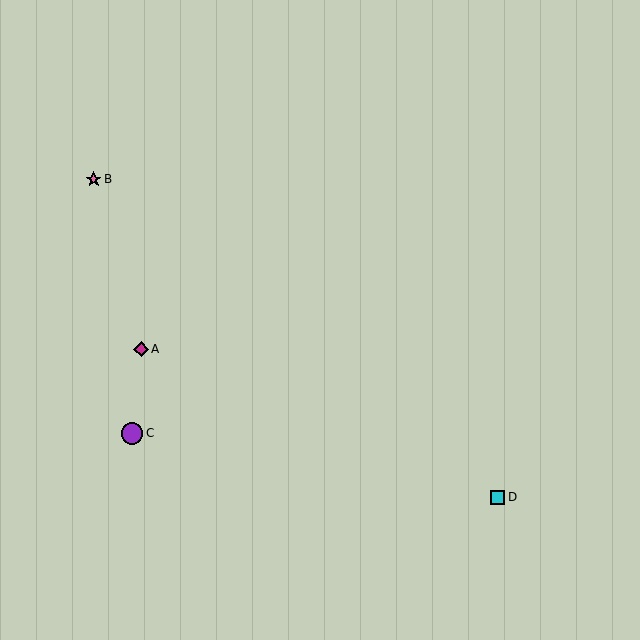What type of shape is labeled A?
Shape A is a magenta diamond.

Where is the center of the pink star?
The center of the pink star is at (94, 179).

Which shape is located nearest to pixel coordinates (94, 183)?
The pink star (labeled B) at (94, 179) is nearest to that location.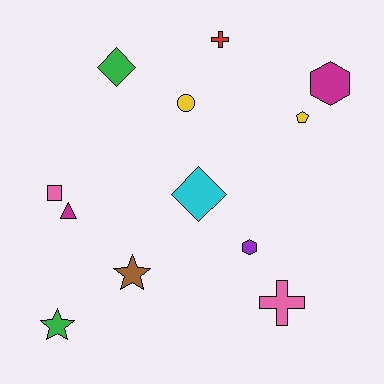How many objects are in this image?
There are 12 objects.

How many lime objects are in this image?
There are no lime objects.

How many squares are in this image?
There is 1 square.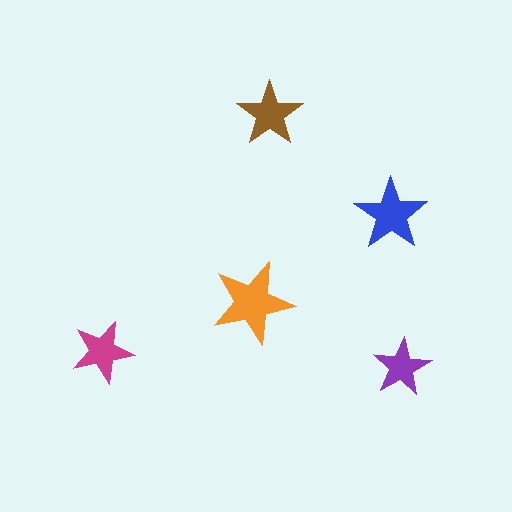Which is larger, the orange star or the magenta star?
The orange one.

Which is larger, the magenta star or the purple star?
The magenta one.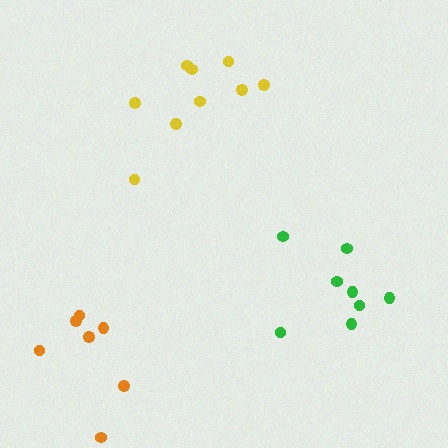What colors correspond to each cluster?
The clusters are colored: green, orange, yellow.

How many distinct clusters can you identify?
There are 3 distinct clusters.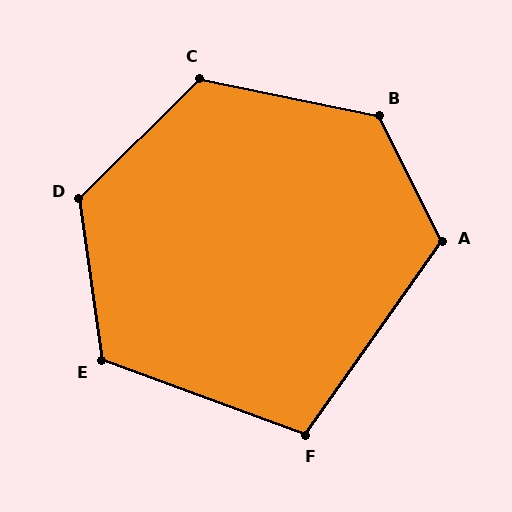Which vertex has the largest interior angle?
B, at approximately 128 degrees.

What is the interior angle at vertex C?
Approximately 123 degrees (obtuse).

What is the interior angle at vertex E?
Approximately 118 degrees (obtuse).